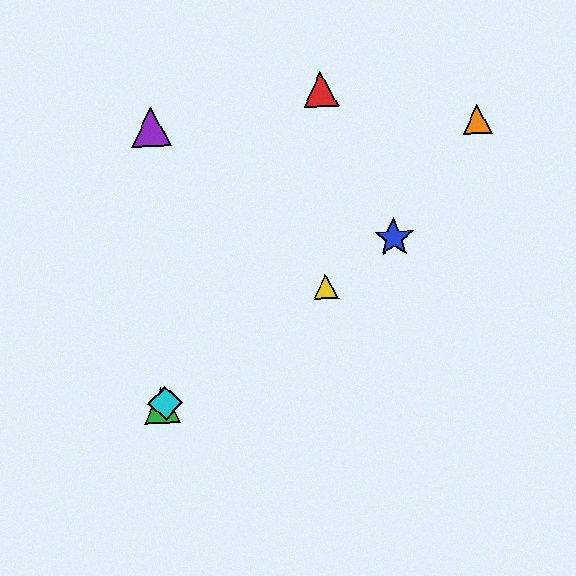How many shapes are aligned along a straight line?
4 shapes (the blue star, the green triangle, the yellow triangle, the cyan diamond) are aligned along a straight line.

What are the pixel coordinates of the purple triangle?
The purple triangle is at (151, 127).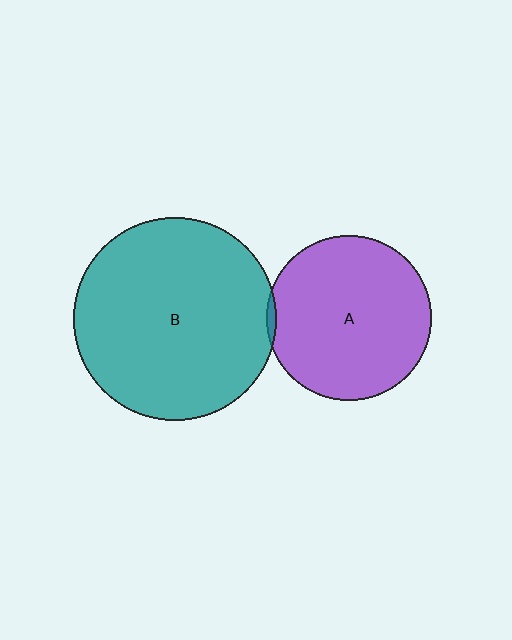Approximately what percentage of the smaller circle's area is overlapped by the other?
Approximately 5%.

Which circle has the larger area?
Circle B (teal).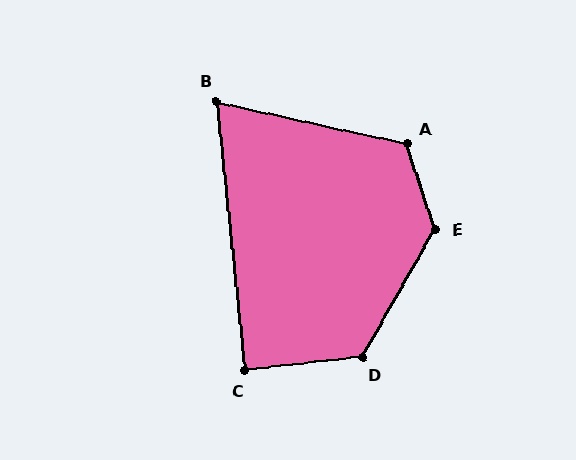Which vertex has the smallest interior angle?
B, at approximately 71 degrees.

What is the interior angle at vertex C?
Approximately 89 degrees (approximately right).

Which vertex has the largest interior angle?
E, at approximately 132 degrees.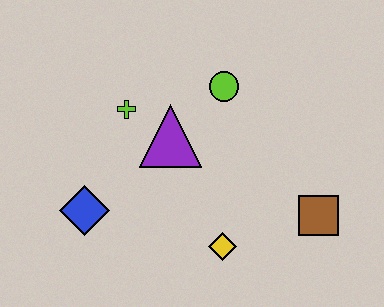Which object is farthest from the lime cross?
The brown square is farthest from the lime cross.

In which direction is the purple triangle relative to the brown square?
The purple triangle is to the left of the brown square.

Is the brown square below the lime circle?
Yes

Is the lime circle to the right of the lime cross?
Yes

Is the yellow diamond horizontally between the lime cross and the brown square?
Yes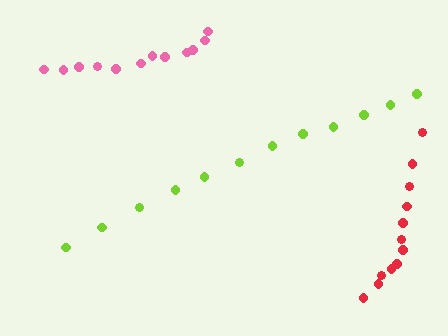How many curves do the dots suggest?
There are 3 distinct paths.